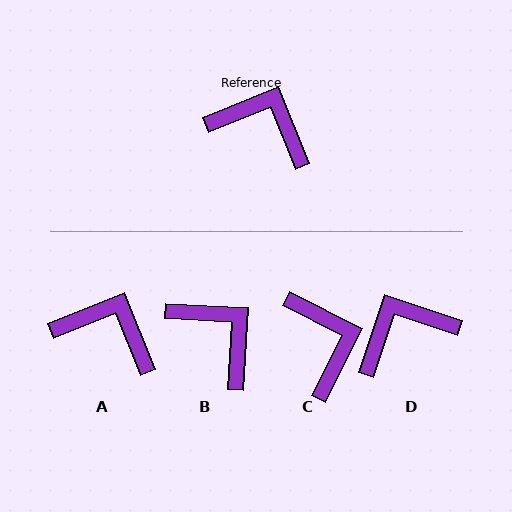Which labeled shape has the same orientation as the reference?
A.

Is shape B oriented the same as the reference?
No, it is off by about 25 degrees.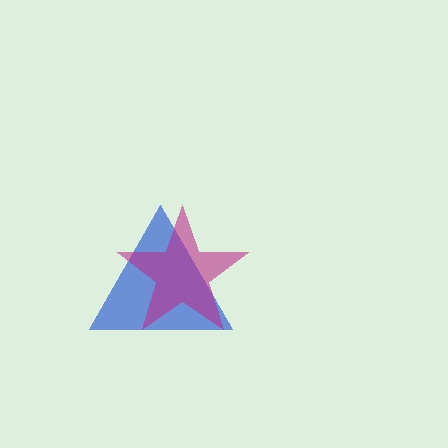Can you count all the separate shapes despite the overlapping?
Yes, there are 2 separate shapes.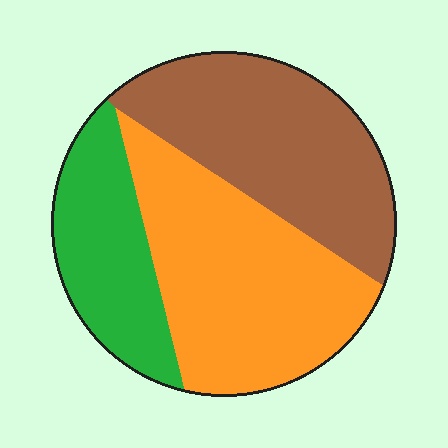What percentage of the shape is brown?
Brown takes up about three eighths (3/8) of the shape.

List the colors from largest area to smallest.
From largest to smallest: orange, brown, green.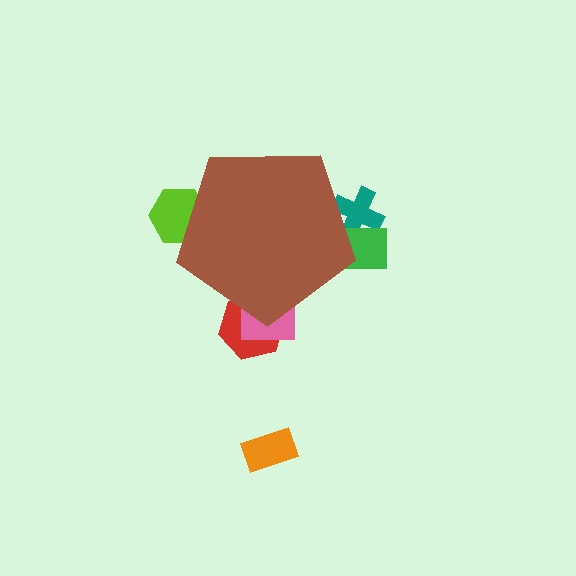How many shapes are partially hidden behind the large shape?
5 shapes are partially hidden.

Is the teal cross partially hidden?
Yes, the teal cross is partially hidden behind the brown pentagon.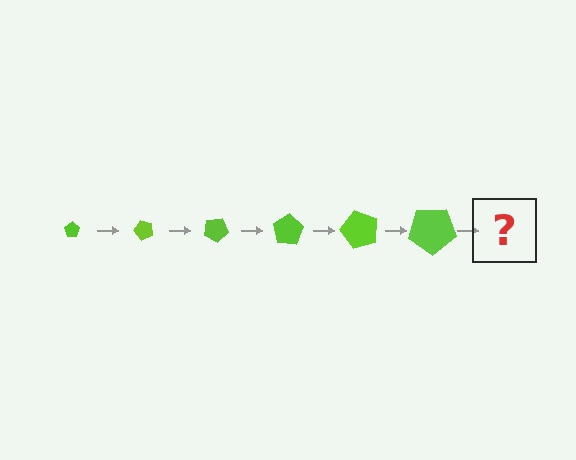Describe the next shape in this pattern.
It should be a pentagon, larger than the previous one and rotated 300 degrees from the start.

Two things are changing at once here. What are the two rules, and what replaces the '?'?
The two rules are that the pentagon grows larger each step and it rotates 50 degrees each step. The '?' should be a pentagon, larger than the previous one and rotated 300 degrees from the start.